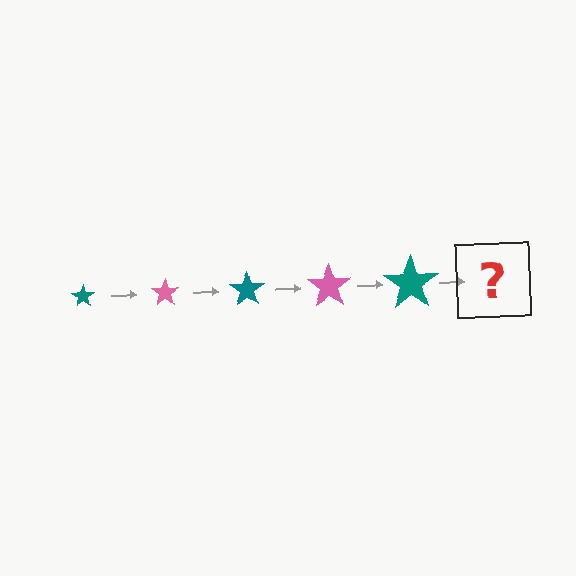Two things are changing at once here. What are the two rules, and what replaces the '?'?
The two rules are that the star grows larger each step and the color cycles through teal and pink. The '?' should be a pink star, larger than the previous one.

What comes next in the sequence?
The next element should be a pink star, larger than the previous one.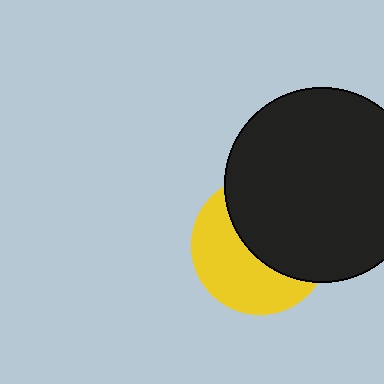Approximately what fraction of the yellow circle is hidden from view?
Roughly 52% of the yellow circle is hidden behind the black circle.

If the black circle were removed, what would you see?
You would see the complete yellow circle.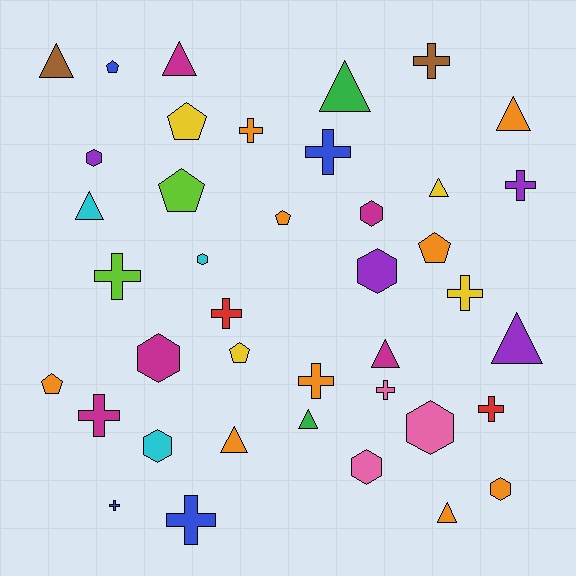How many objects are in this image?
There are 40 objects.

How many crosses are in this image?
There are 13 crosses.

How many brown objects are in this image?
There are 2 brown objects.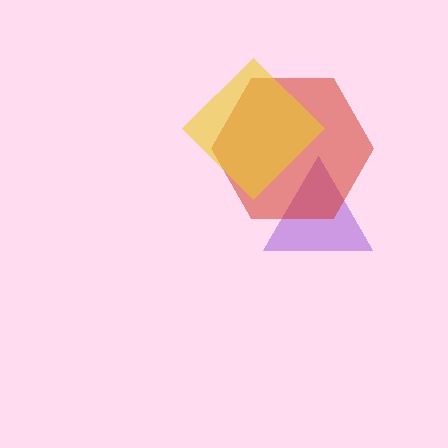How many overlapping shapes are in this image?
There are 3 overlapping shapes in the image.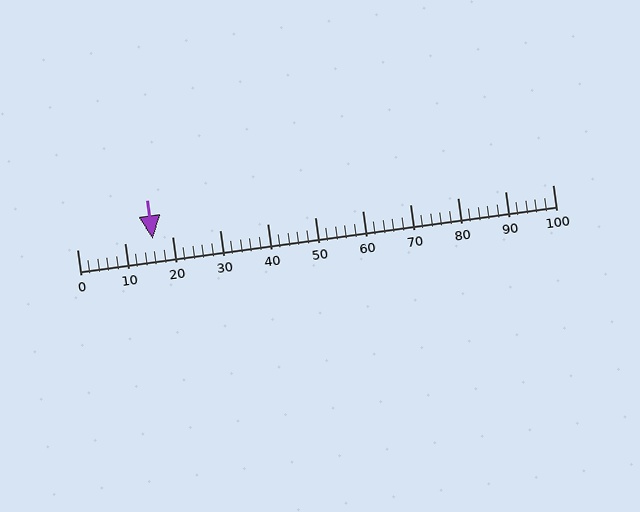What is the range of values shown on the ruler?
The ruler shows values from 0 to 100.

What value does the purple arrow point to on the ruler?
The purple arrow points to approximately 16.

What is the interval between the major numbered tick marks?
The major tick marks are spaced 10 units apart.